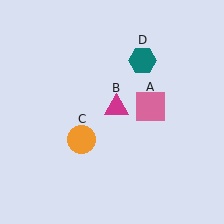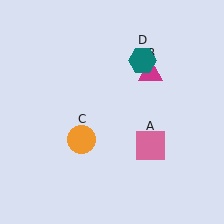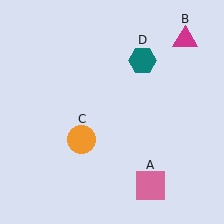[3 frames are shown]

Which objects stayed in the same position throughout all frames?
Orange circle (object C) and teal hexagon (object D) remained stationary.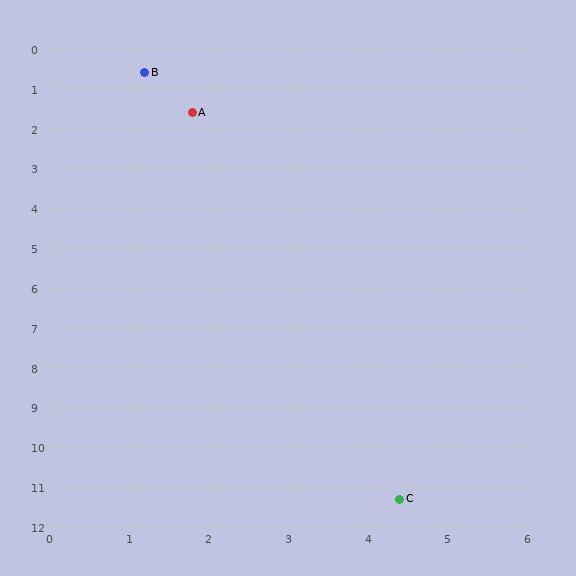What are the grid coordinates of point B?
Point B is at approximately (1.2, 0.6).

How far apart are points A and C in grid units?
Points A and C are about 10.0 grid units apart.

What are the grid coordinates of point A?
Point A is at approximately (1.8, 1.6).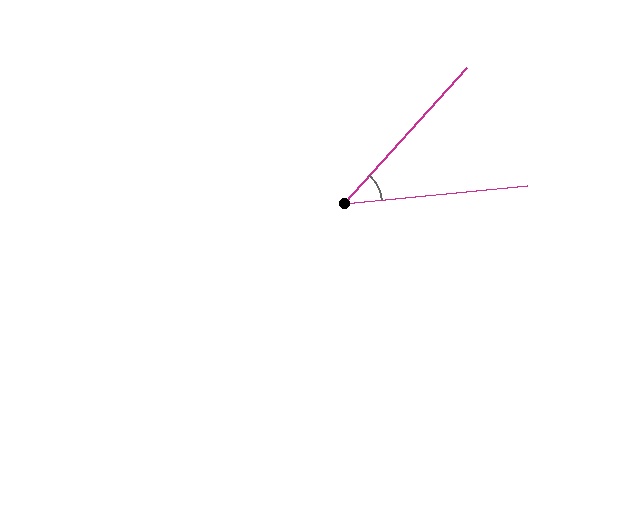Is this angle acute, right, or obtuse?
It is acute.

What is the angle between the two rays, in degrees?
Approximately 42 degrees.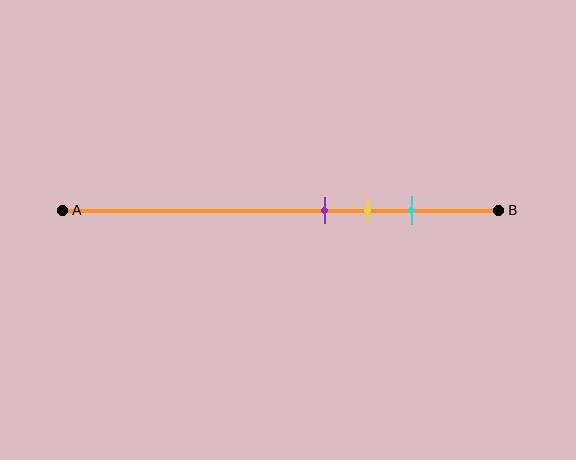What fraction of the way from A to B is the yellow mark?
The yellow mark is approximately 70% (0.7) of the way from A to B.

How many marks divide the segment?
There are 3 marks dividing the segment.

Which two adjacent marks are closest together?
The purple and yellow marks are the closest adjacent pair.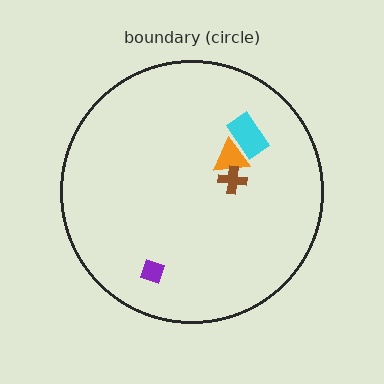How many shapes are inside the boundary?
4 inside, 0 outside.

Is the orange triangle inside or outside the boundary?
Inside.